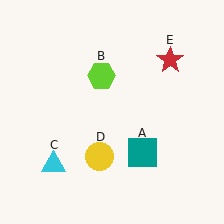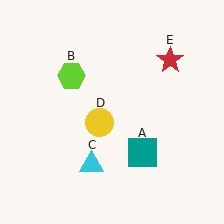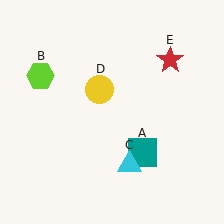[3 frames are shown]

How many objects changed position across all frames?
3 objects changed position: lime hexagon (object B), cyan triangle (object C), yellow circle (object D).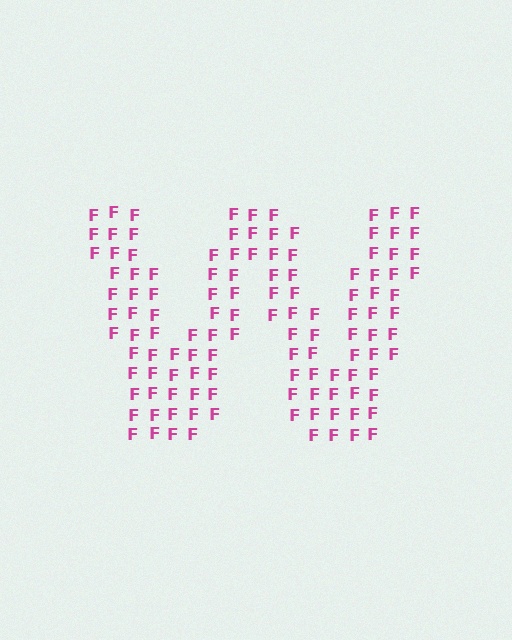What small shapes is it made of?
It is made of small letter F's.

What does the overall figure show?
The overall figure shows the letter W.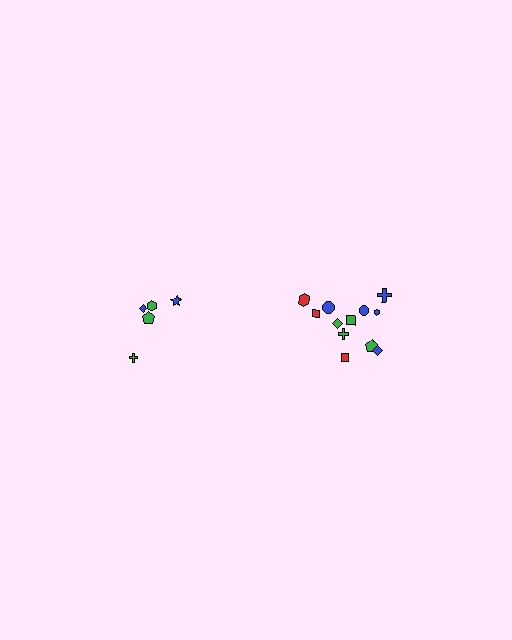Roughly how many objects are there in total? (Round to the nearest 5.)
Roughly 15 objects in total.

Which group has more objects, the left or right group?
The right group.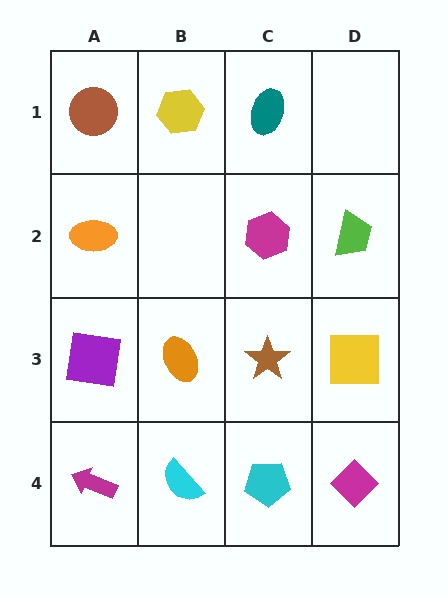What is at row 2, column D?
A lime trapezoid.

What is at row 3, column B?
An orange ellipse.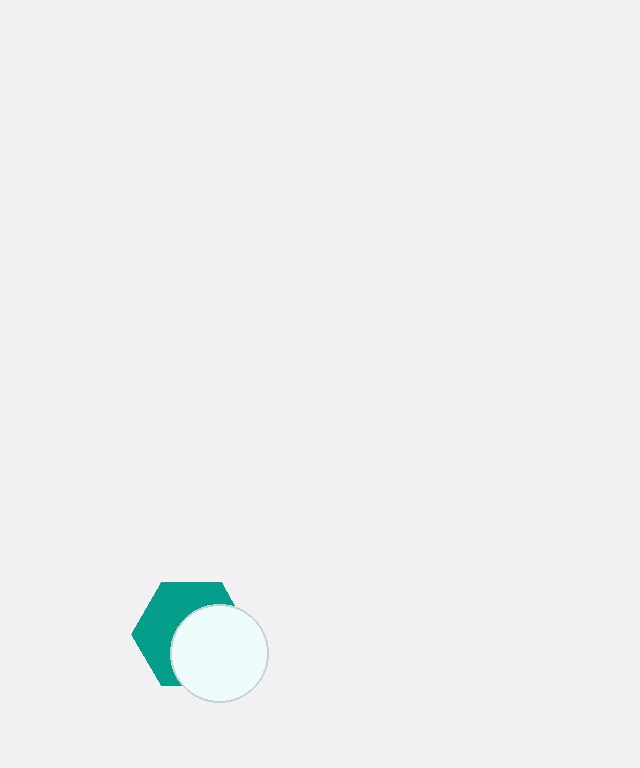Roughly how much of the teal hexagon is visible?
About half of it is visible (roughly 47%).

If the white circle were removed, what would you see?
You would see the complete teal hexagon.